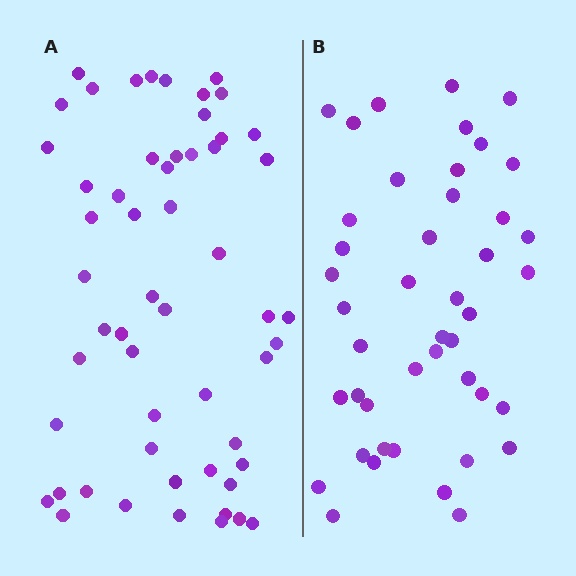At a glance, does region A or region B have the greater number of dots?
Region A (the left region) has more dots.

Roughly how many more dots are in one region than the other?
Region A has roughly 12 or so more dots than region B.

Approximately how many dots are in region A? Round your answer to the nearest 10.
About 60 dots. (The exact count is 55, which rounds to 60.)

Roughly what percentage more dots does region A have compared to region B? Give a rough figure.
About 25% more.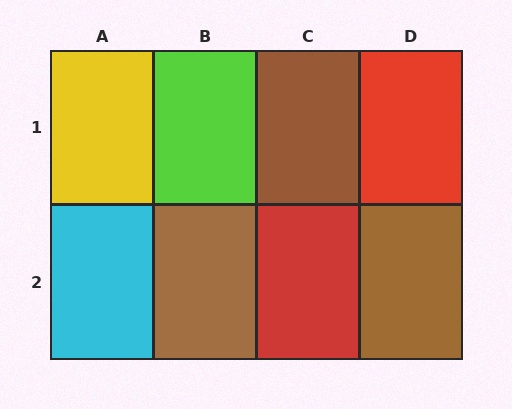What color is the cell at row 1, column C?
Brown.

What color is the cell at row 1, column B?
Lime.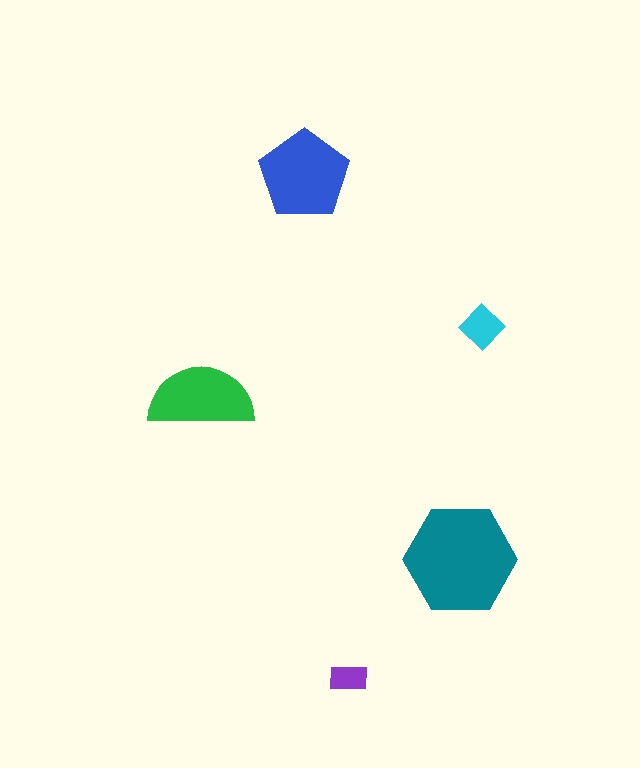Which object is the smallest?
The purple rectangle.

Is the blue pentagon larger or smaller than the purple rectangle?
Larger.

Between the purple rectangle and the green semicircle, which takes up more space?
The green semicircle.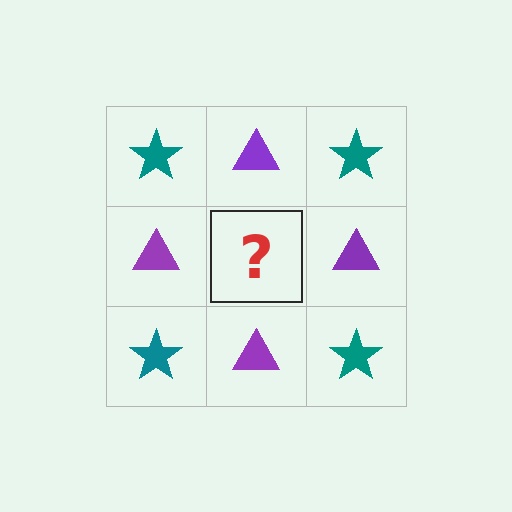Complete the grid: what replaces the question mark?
The question mark should be replaced with a teal star.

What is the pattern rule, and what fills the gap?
The rule is that it alternates teal star and purple triangle in a checkerboard pattern. The gap should be filled with a teal star.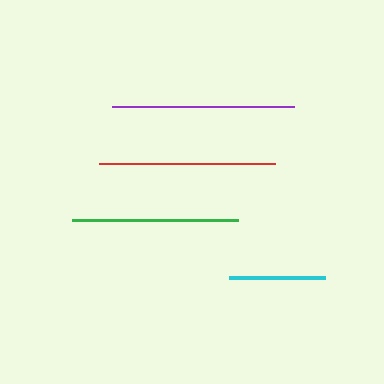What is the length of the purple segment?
The purple segment is approximately 182 pixels long.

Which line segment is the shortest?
The cyan line is the shortest at approximately 95 pixels.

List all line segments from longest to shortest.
From longest to shortest: purple, red, green, cyan.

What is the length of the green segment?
The green segment is approximately 166 pixels long.